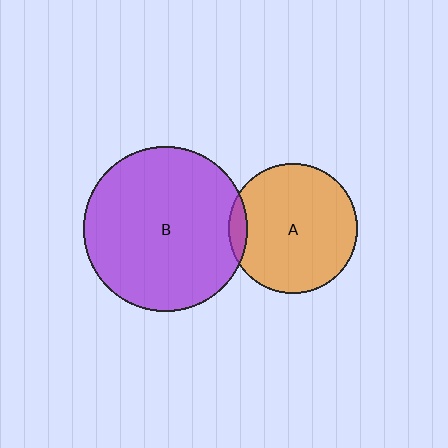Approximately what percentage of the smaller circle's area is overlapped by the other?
Approximately 5%.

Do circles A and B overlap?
Yes.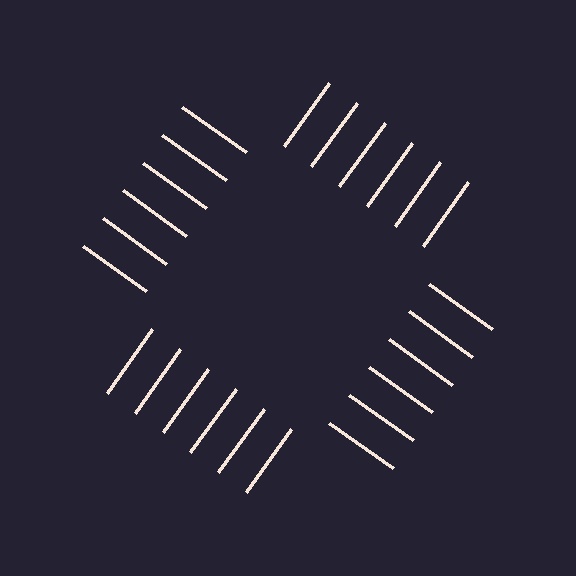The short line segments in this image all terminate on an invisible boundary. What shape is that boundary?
An illusory square — the line segments terminate on its edges but no continuous stroke is drawn.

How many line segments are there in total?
24 — 6 along each of the 4 edges.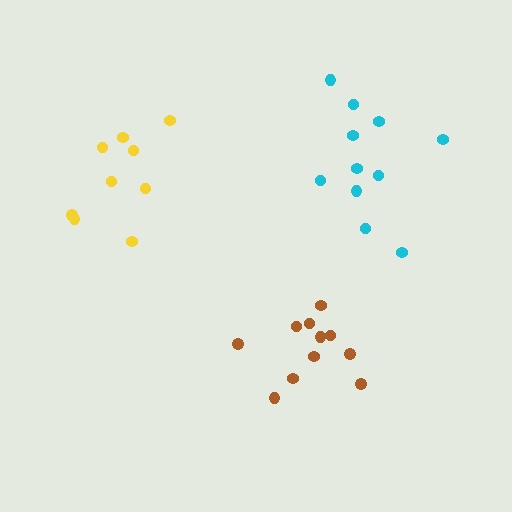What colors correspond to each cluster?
The clusters are colored: brown, yellow, cyan.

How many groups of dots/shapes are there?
There are 3 groups.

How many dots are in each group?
Group 1: 11 dots, Group 2: 9 dots, Group 3: 11 dots (31 total).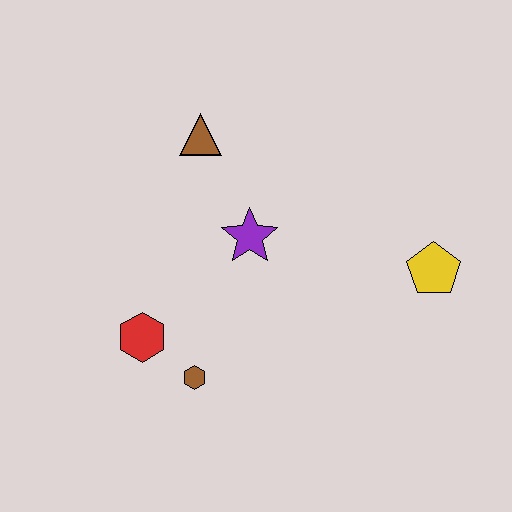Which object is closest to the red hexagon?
The brown hexagon is closest to the red hexagon.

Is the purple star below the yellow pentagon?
No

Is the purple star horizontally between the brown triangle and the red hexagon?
No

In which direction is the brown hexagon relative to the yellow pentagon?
The brown hexagon is to the left of the yellow pentagon.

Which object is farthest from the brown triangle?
The yellow pentagon is farthest from the brown triangle.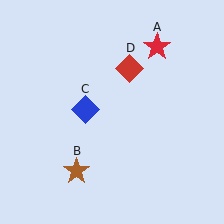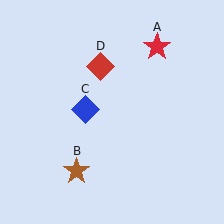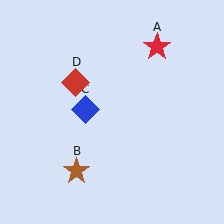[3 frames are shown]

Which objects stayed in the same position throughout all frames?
Red star (object A) and brown star (object B) and blue diamond (object C) remained stationary.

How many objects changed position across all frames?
1 object changed position: red diamond (object D).